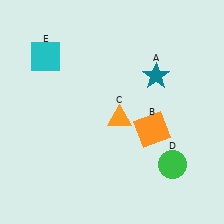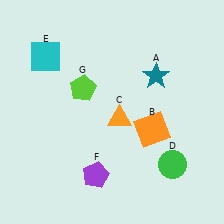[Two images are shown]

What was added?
A purple pentagon (F), a lime pentagon (G) were added in Image 2.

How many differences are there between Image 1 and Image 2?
There are 2 differences between the two images.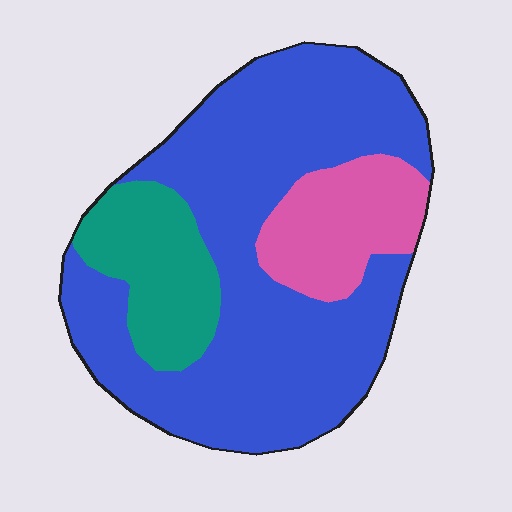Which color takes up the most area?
Blue, at roughly 70%.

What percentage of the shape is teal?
Teal covers around 15% of the shape.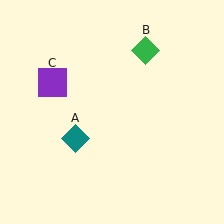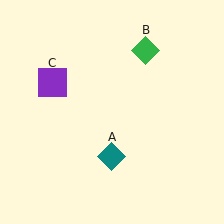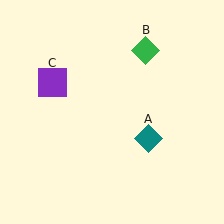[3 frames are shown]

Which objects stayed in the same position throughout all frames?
Green diamond (object B) and purple square (object C) remained stationary.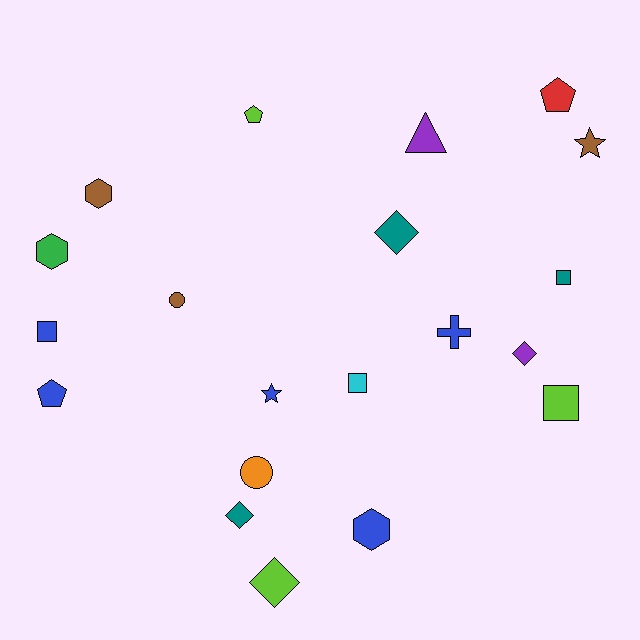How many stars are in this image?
There are 2 stars.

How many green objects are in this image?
There is 1 green object.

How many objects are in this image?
There are 20 objects.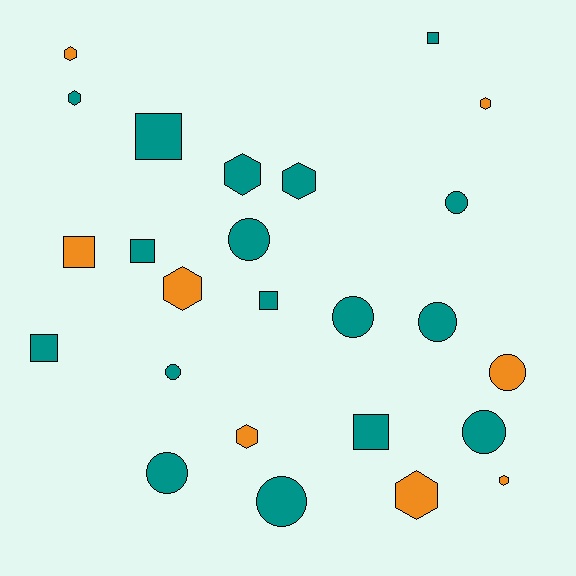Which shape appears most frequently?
Hexagon, with 9 objects.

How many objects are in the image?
There are 25 objects.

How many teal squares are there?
There are 6 teal squares.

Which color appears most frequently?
Teal, with 17 objects.